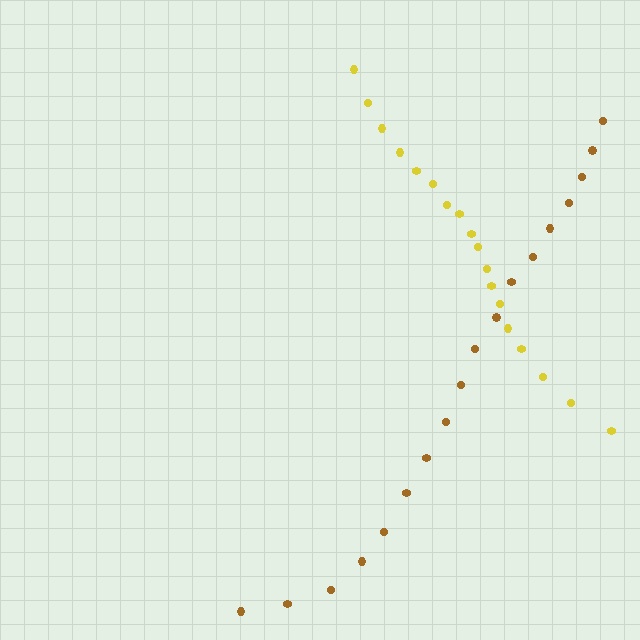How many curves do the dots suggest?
There are 2 distinct paths.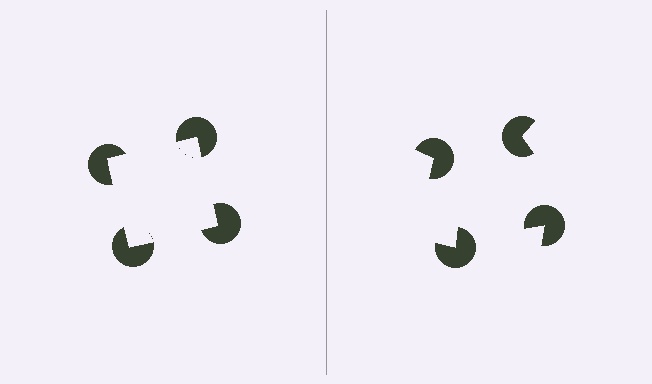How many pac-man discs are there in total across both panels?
8 — 4 on each side.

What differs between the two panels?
The pac-man discs are positioned identically on both sides; only the wedge orientations differ. On the left they align to a square; on the right they are misaligned.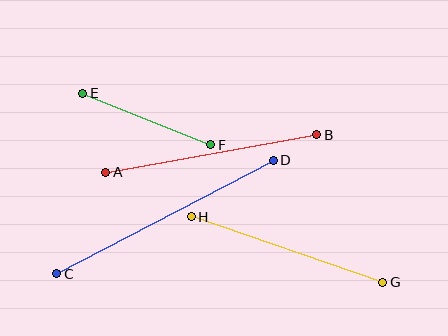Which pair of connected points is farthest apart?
Points C and D are farthest apart.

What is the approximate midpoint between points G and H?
The midpoint is at approximately (287, 249) pixels.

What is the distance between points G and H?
The distance is approximately 202 pixels.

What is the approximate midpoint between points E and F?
The midpoint is at approximately (147, 119) pixels.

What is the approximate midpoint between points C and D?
The midpoint is at approximately (165, 217) pixels.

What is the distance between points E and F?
The distance is approximately 138 pixels.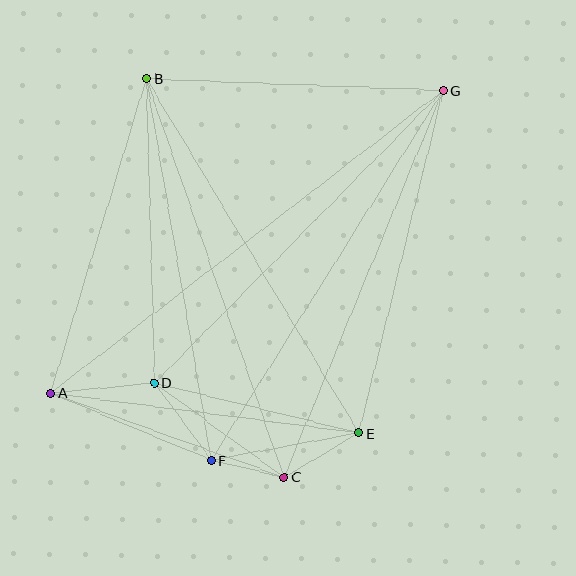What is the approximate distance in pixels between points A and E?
The distance between A and E is approximately 311 pixels.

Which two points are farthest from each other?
Points A and G are farthest from each other.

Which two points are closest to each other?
Points C and F are closest to each other.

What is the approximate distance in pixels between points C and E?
The distance between C and E is approximately 87 pixels.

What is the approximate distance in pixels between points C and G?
The distance between C and G is approximately 418 pixels.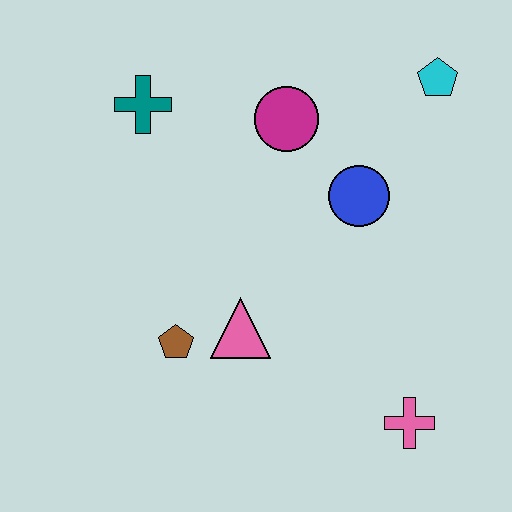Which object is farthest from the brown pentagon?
The cyan pentagon is farthest from the brown pentagon.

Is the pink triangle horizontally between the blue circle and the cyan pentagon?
No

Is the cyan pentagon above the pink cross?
Yes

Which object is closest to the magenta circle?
The blue circle is closest to the magenta circle.